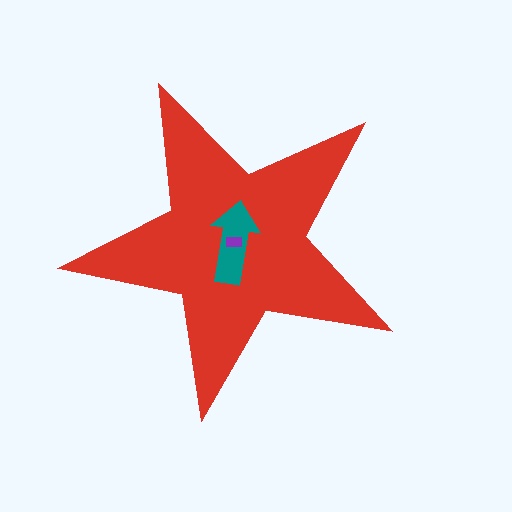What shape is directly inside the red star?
The teal arrow.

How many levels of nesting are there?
3.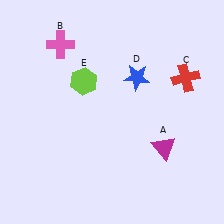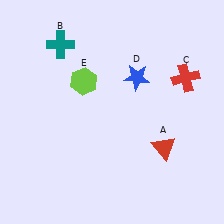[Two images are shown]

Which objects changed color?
A changed from magenta to red. B changed from pink to teal.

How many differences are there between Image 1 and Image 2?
There are 2 differences between the two images.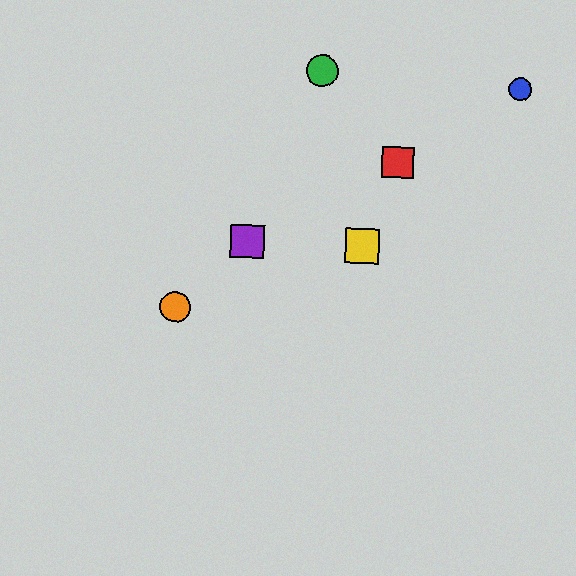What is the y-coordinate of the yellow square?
The yellow square is at y≈246.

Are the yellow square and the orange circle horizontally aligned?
No, the yellow square is at y≈246 and the orange circle is at y≈307.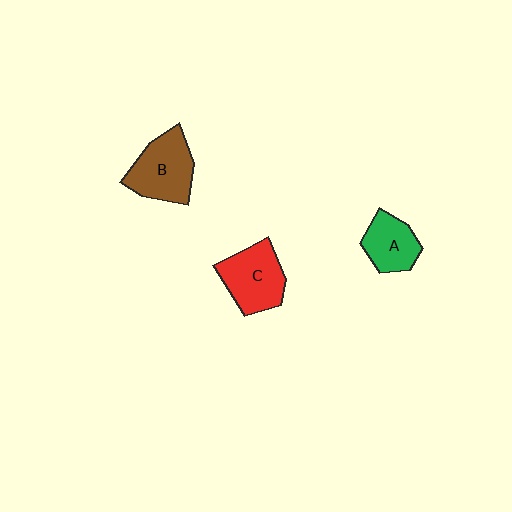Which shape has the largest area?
Shape B (brown).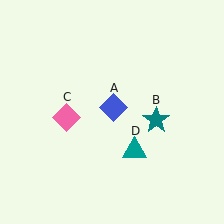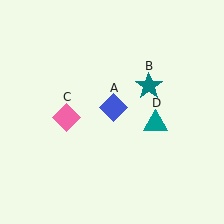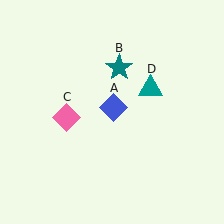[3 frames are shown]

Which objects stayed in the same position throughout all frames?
Blue diamond (object A) and pink diamond (object C) remained stationary.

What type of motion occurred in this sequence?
The teal star (object B), teal triangle (object D) rotated counterclockwise around the center of the scene.